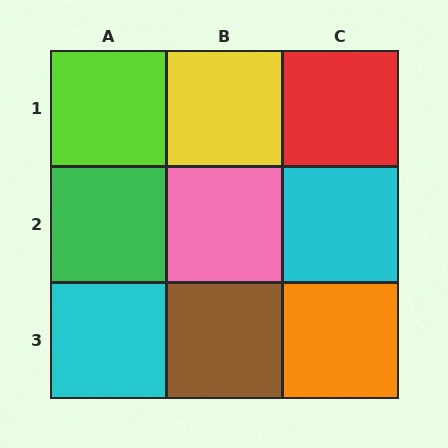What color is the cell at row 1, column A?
Lime.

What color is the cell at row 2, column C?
Cyan.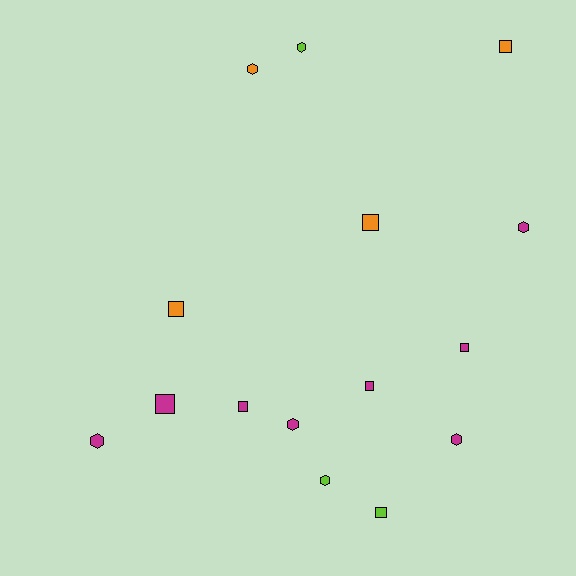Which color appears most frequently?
Magenta, with 8 objects.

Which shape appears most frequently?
Square, with 8 objects.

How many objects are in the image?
There are 15 objects.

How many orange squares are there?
There are 3 orange squares.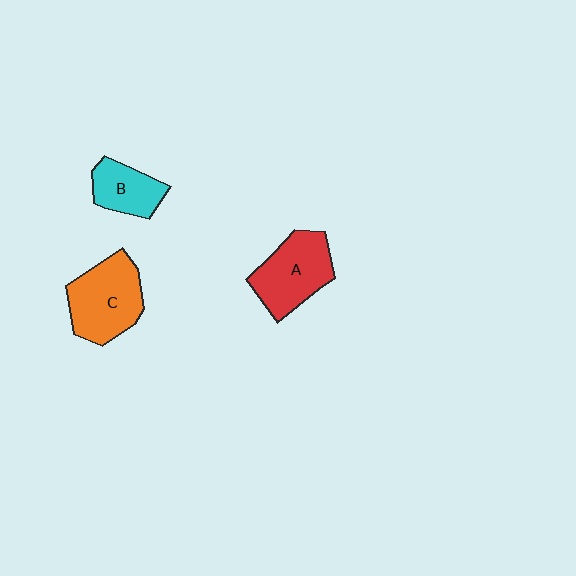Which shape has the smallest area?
Shape B (cyan).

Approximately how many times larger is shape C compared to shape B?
Approximately 1.6 times.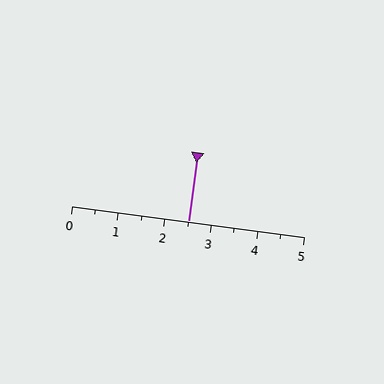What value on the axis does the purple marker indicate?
The marker indicates approximately 2.5.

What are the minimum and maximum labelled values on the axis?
The axis runs from 0 to 5.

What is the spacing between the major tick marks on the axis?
The major ticks are spaced 1 apart.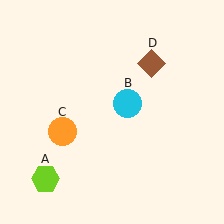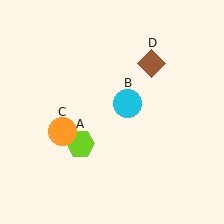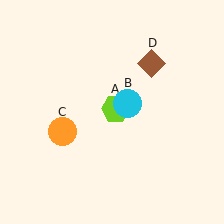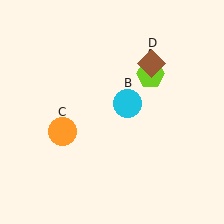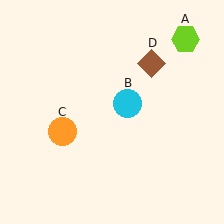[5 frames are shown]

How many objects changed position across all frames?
1 object changed position: lime hexagon (object A).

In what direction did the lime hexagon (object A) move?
The lime hexagon (object A) moved up and to the right.